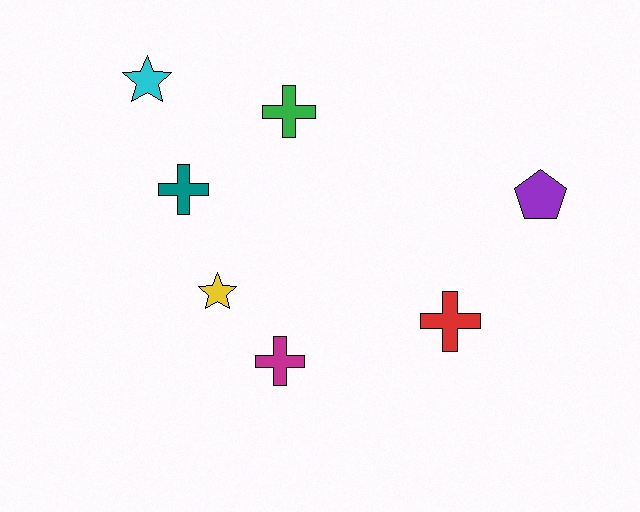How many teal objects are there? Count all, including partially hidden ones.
There is 1 teal object.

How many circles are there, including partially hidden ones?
There are no circles.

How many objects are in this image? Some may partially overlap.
There are 7 objects.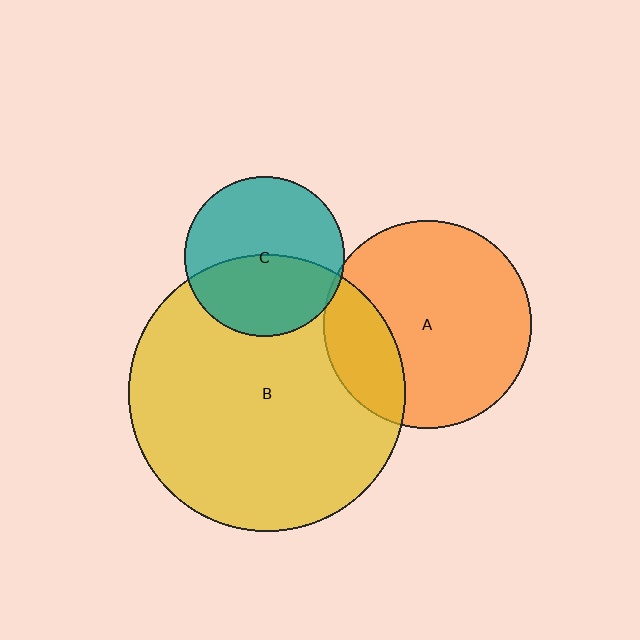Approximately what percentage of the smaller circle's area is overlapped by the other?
Approximately 5%.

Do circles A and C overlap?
Yes.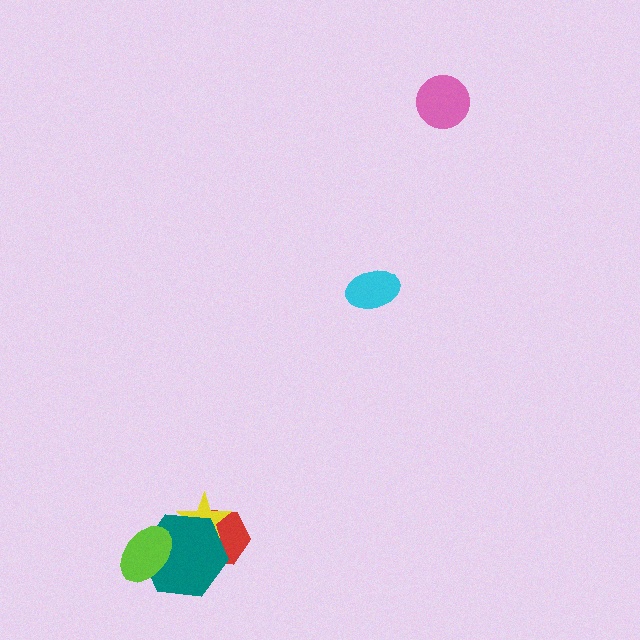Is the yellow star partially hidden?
Yes, it is partially covered by another shape.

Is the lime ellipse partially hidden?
No, no other shape covers it.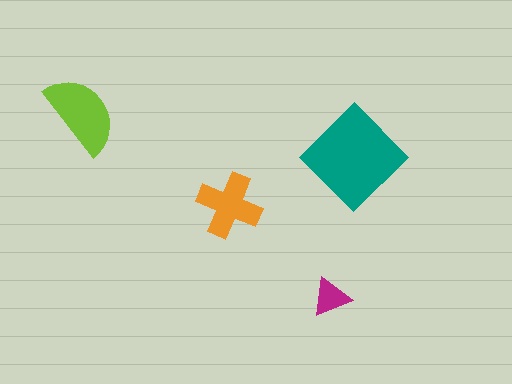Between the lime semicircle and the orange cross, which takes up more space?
The lime semicircle.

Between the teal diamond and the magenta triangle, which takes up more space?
The teal diamond.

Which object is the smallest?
The magenta triangle.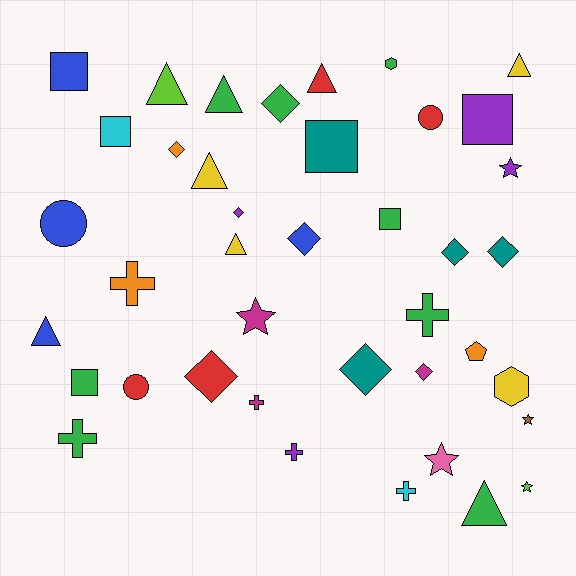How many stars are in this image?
There are 5 stars.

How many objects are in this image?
There are 40 objects.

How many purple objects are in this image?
There are 4 purple objects.